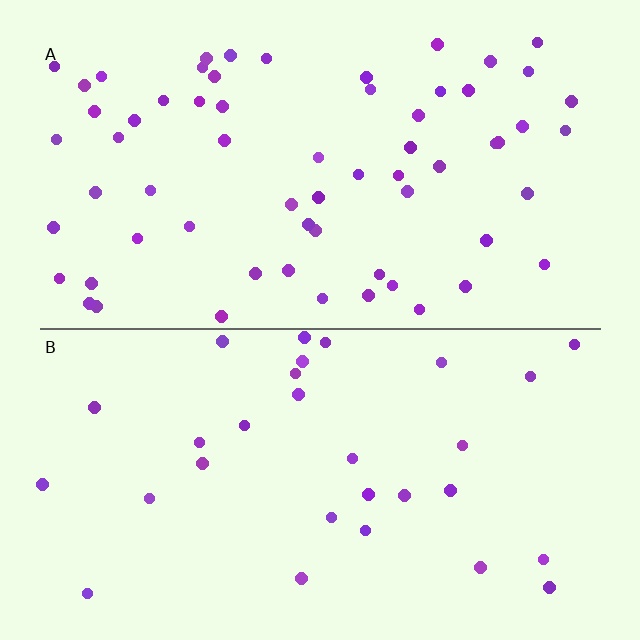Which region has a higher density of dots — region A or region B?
A (the top).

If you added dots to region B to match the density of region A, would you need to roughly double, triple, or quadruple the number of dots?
Approximately double.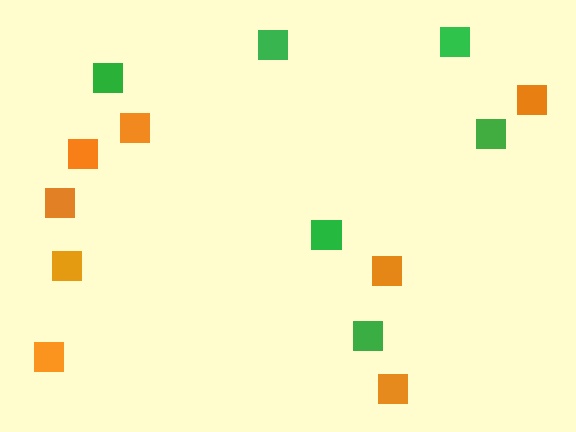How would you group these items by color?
There are 2 groups: one group of green squares (6) and one group of orange squares (8).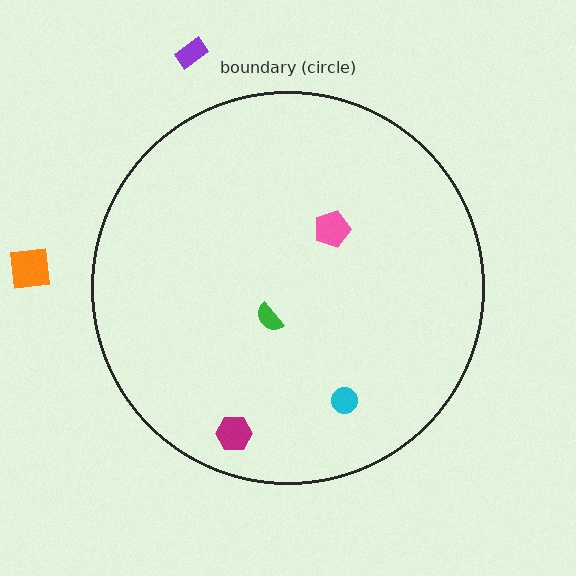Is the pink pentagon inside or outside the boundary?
Inside.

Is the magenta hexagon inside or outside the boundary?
Inside.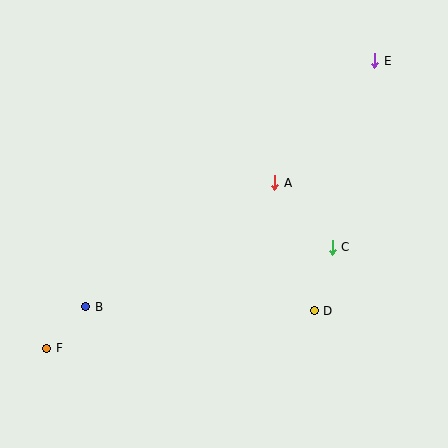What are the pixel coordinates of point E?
Point E is at (375, 61).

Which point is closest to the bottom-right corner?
Point D is closest to the bottom-right corner.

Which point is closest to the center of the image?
Point A at (275, 183) is closest to the center.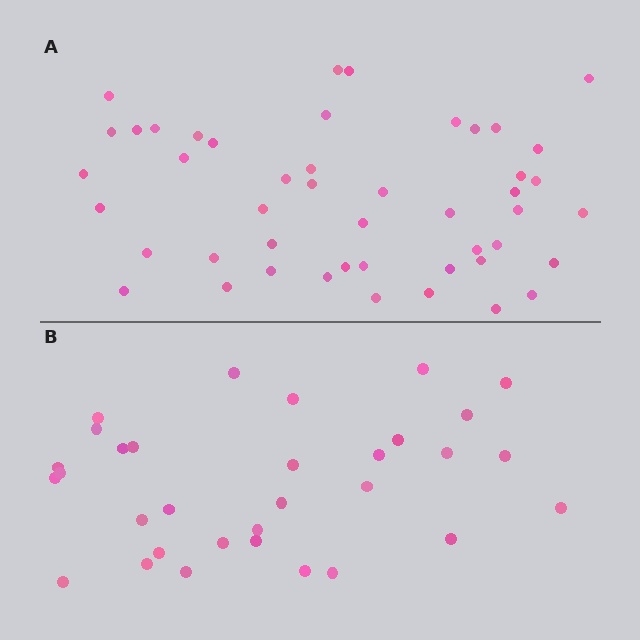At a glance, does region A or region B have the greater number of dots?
Region A (the top region) has more dots.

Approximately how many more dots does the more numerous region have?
Region A has approximately 15 more dots than region B.